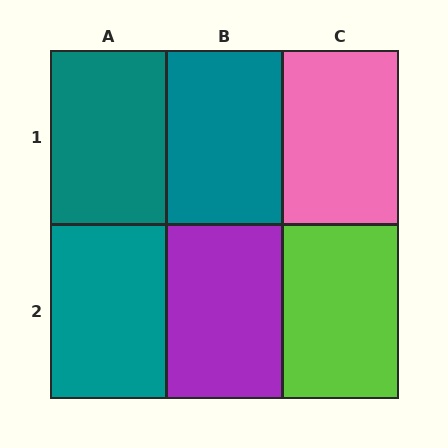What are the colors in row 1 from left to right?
Teal, teal, pink.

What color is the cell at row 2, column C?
Lime.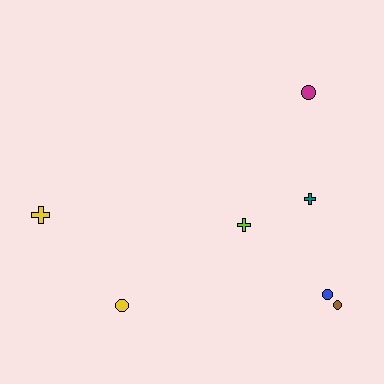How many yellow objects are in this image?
There are 2 yellow objects.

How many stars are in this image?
There are no stars.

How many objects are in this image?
There are 7 objects.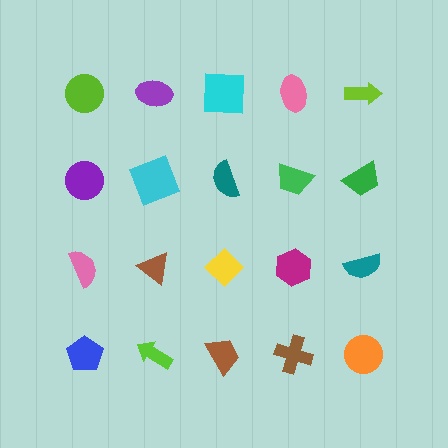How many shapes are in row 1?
5 shapes.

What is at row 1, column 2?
A purple ellipse.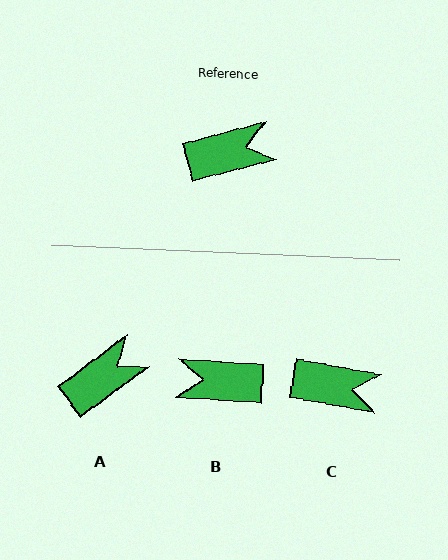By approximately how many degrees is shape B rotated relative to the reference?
Approximately 162 degrees counter-clockwise.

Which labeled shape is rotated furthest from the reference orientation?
B, about 162 degrees away.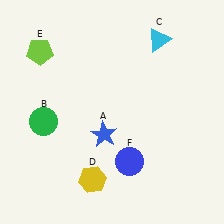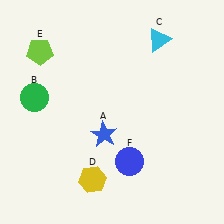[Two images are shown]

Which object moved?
The green circle (B) moved up.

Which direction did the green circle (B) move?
The green circle (B) moved up.